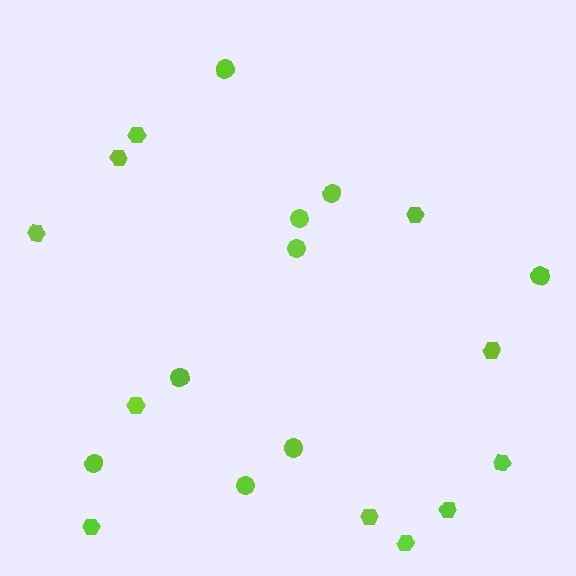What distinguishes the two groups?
There are 2 groups: one group of hexagons (11) and one group of circles (9).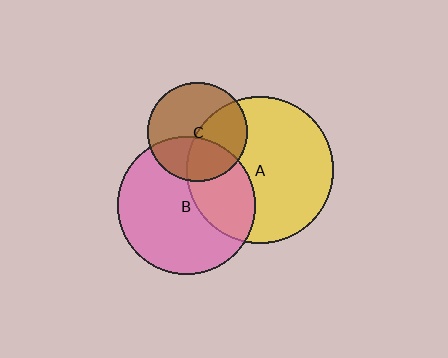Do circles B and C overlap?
Yes.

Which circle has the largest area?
Circle A (yellow).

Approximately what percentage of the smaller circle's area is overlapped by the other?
Approximately 35%.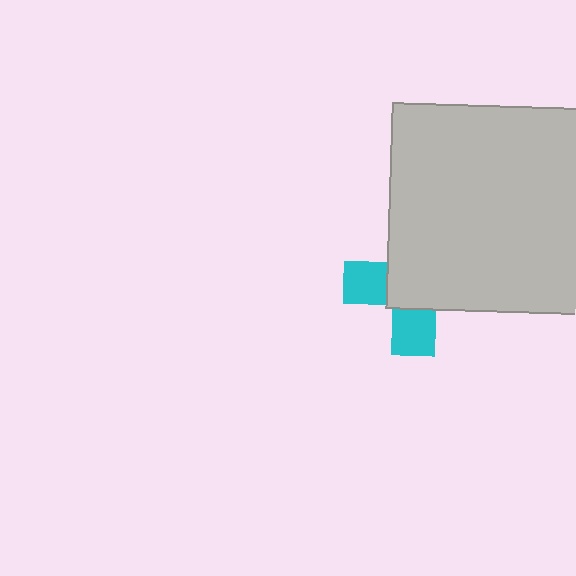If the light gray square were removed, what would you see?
You would see the complete cyan cross.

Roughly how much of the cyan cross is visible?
A small part of it is visible (roughly 36%).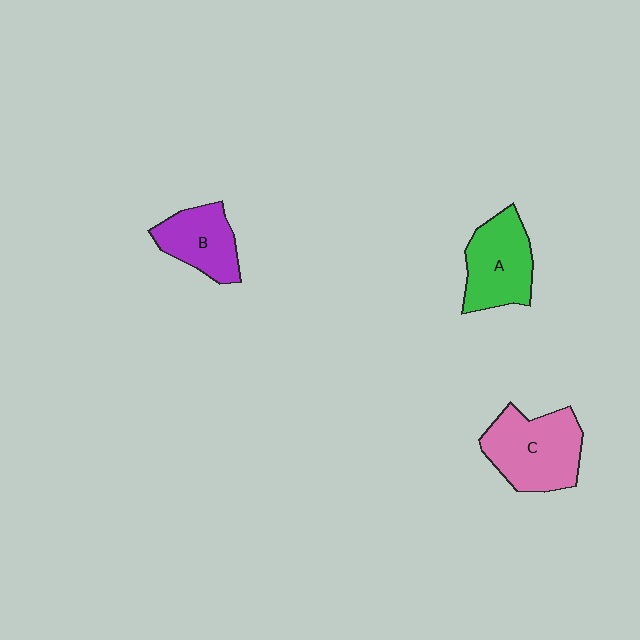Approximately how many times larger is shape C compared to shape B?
Approximately 1.4 times.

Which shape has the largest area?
Shape C (pink).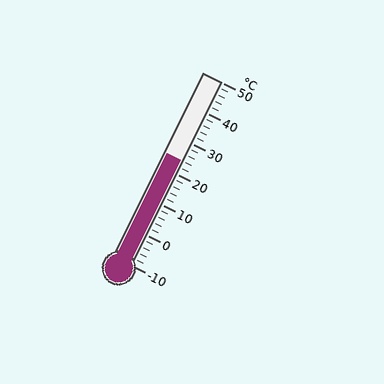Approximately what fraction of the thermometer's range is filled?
The thermometer is filled to approximately 55% of its range.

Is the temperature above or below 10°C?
The temperature is above 10°C.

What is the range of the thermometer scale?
The thermometer scale ranges from -10°C to 50°C.